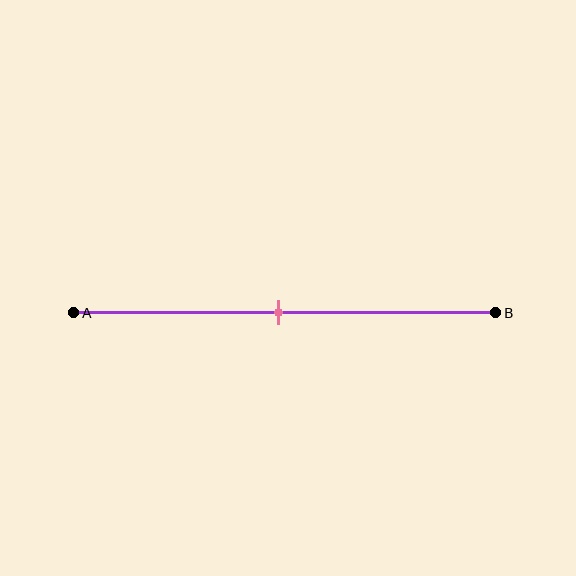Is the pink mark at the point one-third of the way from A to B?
No, the mark is at about 50% from A, not at the 33% one-third point.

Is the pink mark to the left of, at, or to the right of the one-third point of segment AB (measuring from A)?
The pink mark is to the right of the one-third point of segment AB.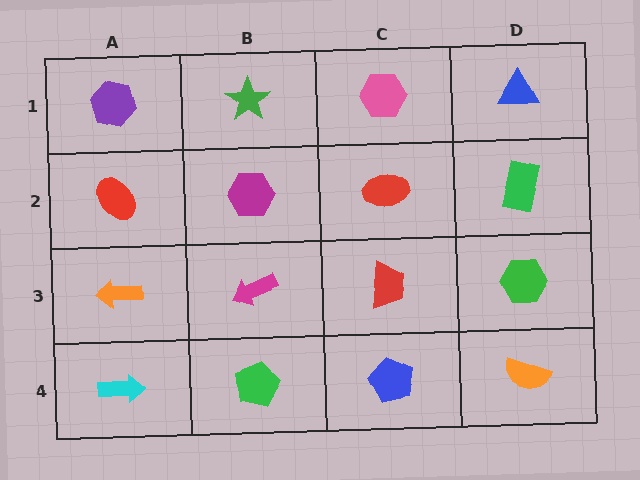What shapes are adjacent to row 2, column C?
A pink hexagon (row 1, column C), a red trapezoid (row 3, column C), a magenta hexagon (row 2, column B), a green rectangle (row 2, column D).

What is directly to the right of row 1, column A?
A green star.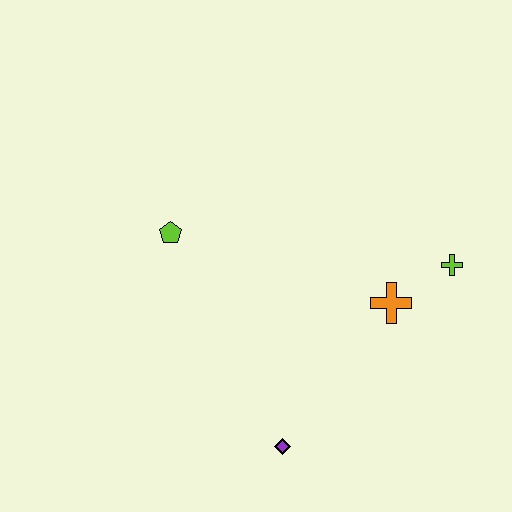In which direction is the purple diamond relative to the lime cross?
The purple diamond is below the lime cross.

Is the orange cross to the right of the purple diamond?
Yes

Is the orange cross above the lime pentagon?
No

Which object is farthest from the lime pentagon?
The lime cross is farthest from the lime pentagon.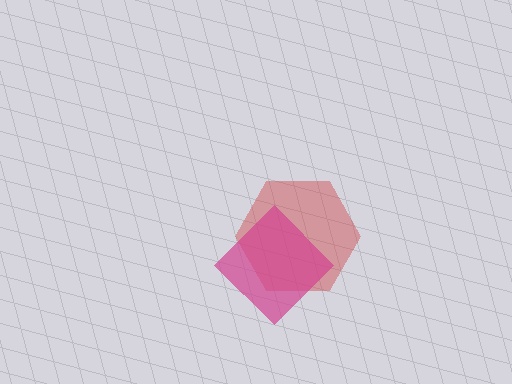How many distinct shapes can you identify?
There are 2 distinct shapes: a red hexagon, a magenta diamond.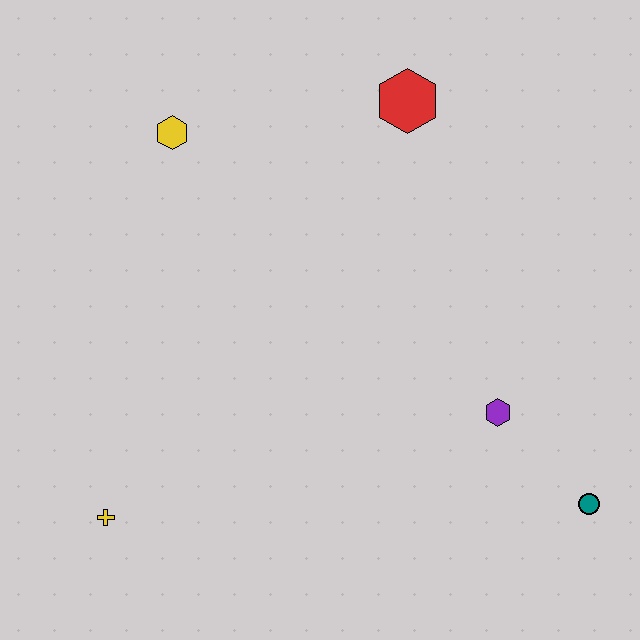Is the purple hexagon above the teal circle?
Yes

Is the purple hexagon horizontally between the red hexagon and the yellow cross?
No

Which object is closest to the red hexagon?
The yellow hexagon is closest to the red hexagon.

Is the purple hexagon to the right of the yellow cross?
Yes